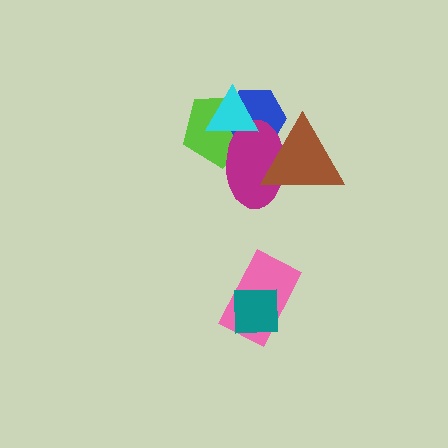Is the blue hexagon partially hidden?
Yes, it is partially covered by another shape.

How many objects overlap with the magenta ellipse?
4 objects overlap with the magenta ellipse.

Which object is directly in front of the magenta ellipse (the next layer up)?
The cyan triangle is directly in front of the magenta ellipse.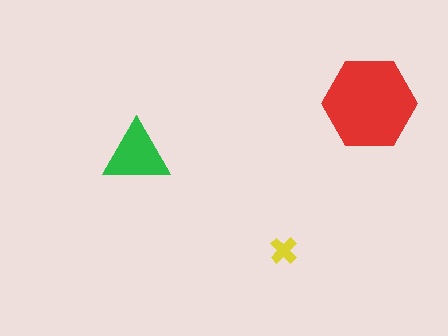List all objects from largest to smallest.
The red hexagon, the green triangle, the yellow cross.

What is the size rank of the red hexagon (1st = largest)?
1st.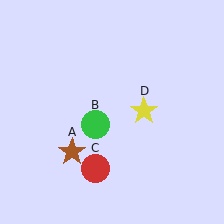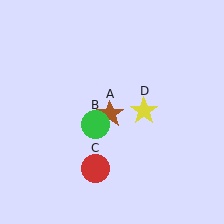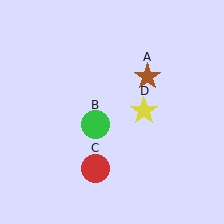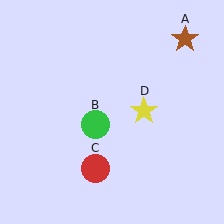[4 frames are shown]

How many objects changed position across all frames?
1 object changed position: brown star (object A).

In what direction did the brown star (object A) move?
The brown star (object A) moved up and to the right.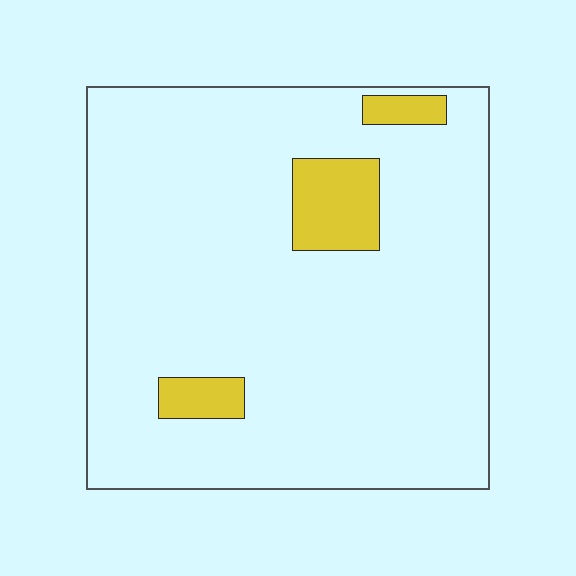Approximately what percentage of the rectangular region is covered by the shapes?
Approximately 10%.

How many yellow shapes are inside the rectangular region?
3.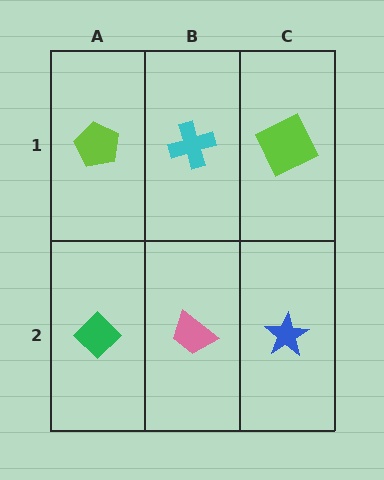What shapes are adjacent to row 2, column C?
A lime square (row 1, column C), a pink trapezoid (row 2, column B).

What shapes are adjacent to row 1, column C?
A blue star (row 2, column C), a cyan cross (row 1, column B).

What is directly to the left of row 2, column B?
A green diamond.